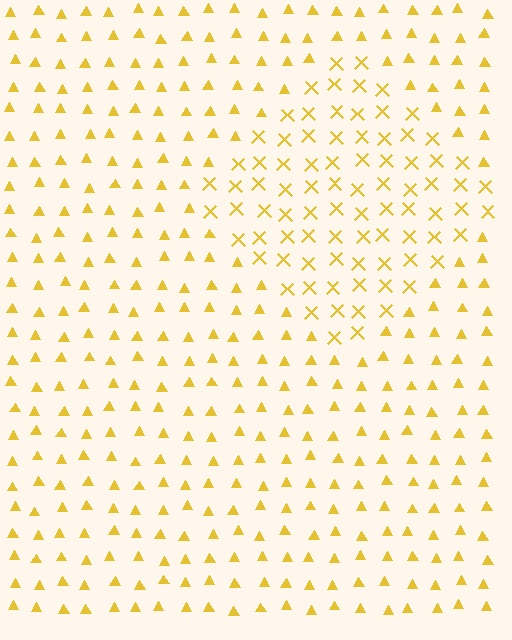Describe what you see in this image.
The image is filled with small yellow elements arranged in a uniform grid. A diamond-shaped region contains X marks, while the surrounding area contains triangles. The boundary is defined purely by the change in element shape.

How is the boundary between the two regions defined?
The boundary is defined by a change in element shape: X marks inside vs. triangles outside. All elements share the same color and spacing.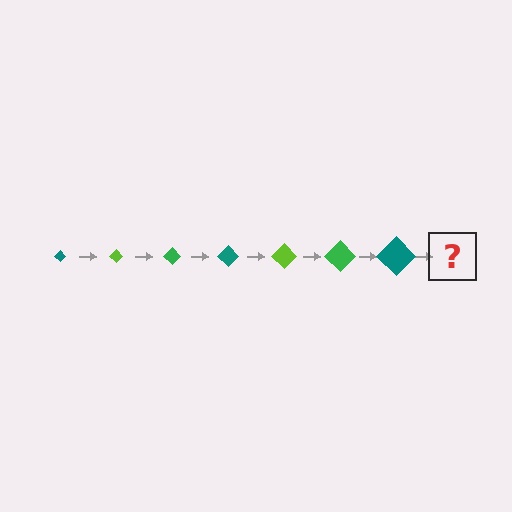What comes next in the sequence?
The next element should be a lime diamond, larger than the previous one.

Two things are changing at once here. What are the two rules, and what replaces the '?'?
The two rules are that the diamond grows larger each step and the color cycles through teal, lime, and green. The '?' should be a lime diamond, larger than the previous one.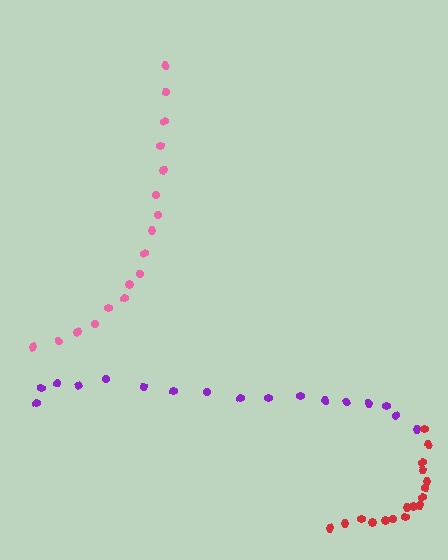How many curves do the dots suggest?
There are 3 distinct paths.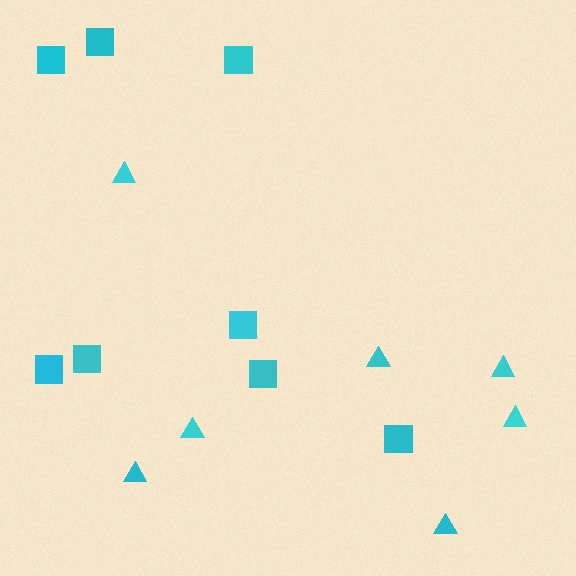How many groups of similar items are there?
There are 2 groups: one group of squares (8) and one group of triangles (7).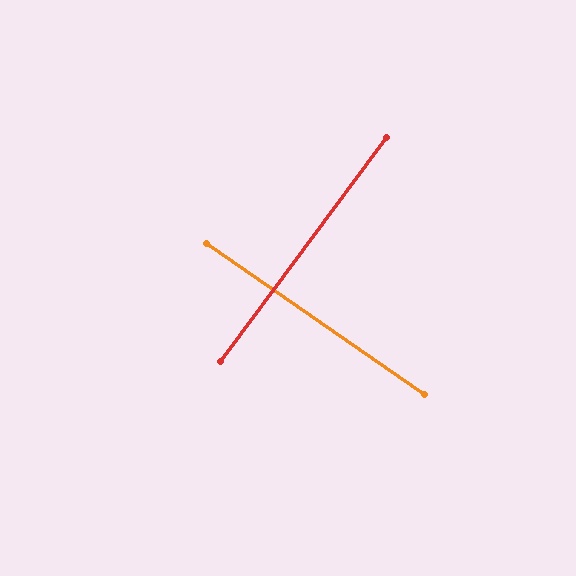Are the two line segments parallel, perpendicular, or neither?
Perpendicular — they meet at approximately 88°.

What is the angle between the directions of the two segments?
Approximately 88 degrees.